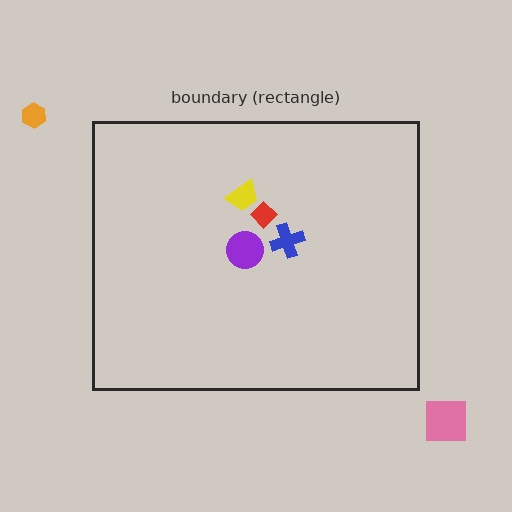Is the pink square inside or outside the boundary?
Outside.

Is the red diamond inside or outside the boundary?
Inside.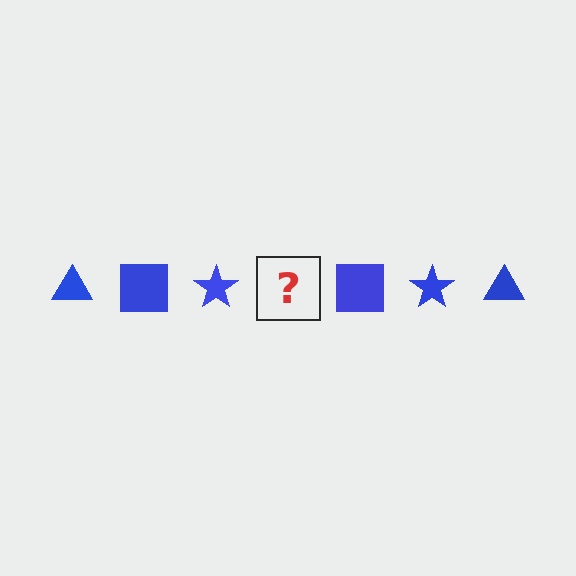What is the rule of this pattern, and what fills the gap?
The rule is that the pattern cycles through triangle, square, star shapes in blue. The gap should be filled with a blue triangle.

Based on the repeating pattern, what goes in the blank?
The blank should be a blue triangle.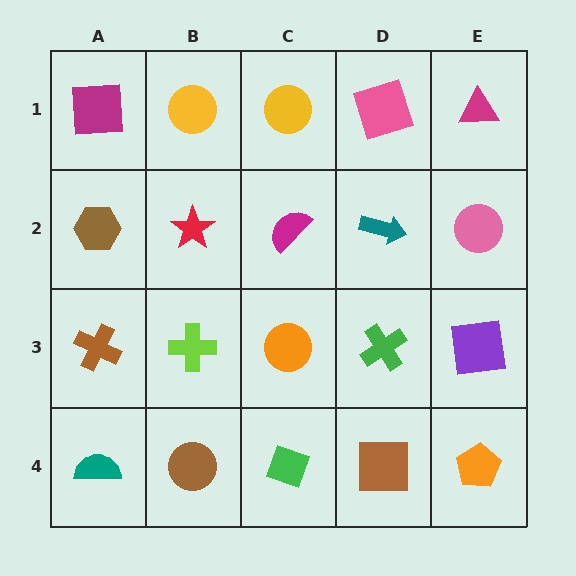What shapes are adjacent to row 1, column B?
A red star (row 2, column B), a magenta square (row 1, column A), a yellow circle (row 1, column C).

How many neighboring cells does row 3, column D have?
4.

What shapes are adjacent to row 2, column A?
A magenta square (row 1, column A), a brown cross (row 3, column A), a red star (row 2, column B).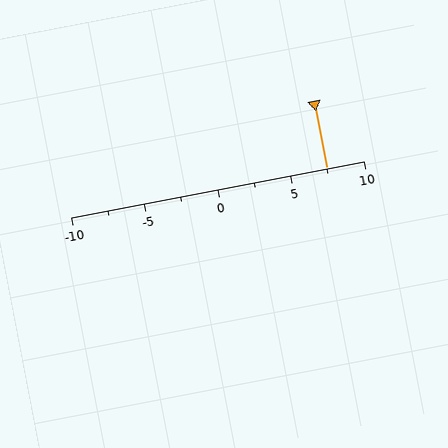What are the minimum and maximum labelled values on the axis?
The axis runs from -10 to 10.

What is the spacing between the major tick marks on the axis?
The major ticks are spaced 5 apart.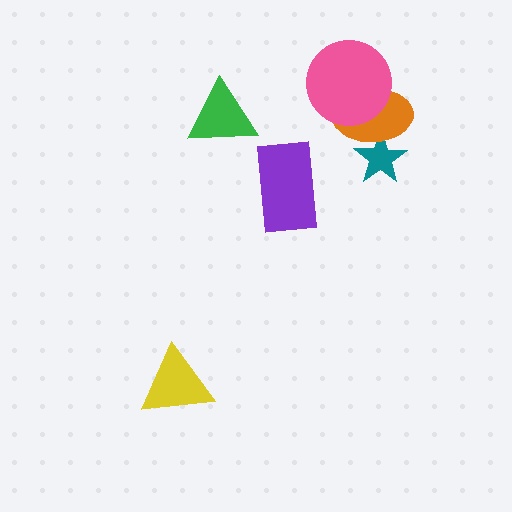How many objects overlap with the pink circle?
1 object overlaps with the pink circle.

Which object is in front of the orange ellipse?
The pink circle is in front of the orange ellipse.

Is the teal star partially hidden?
Yes, it is partially covered by another shape.